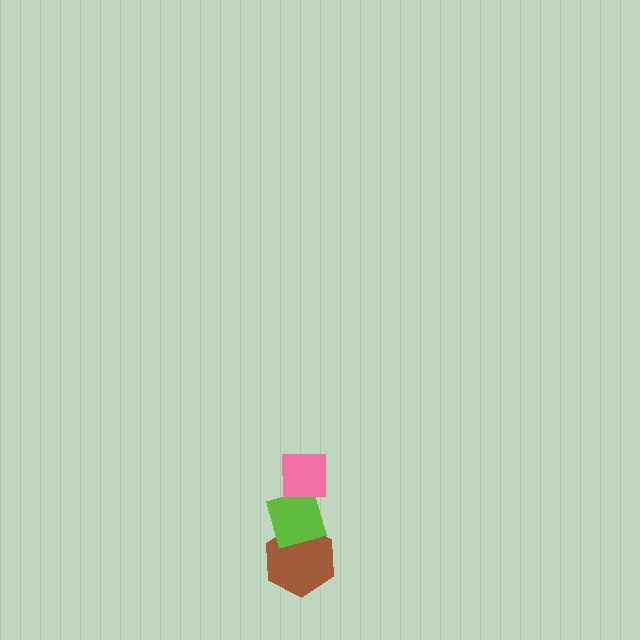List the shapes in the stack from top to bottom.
From top to bottom: the pink square, the lime diamond, the brown hexagon.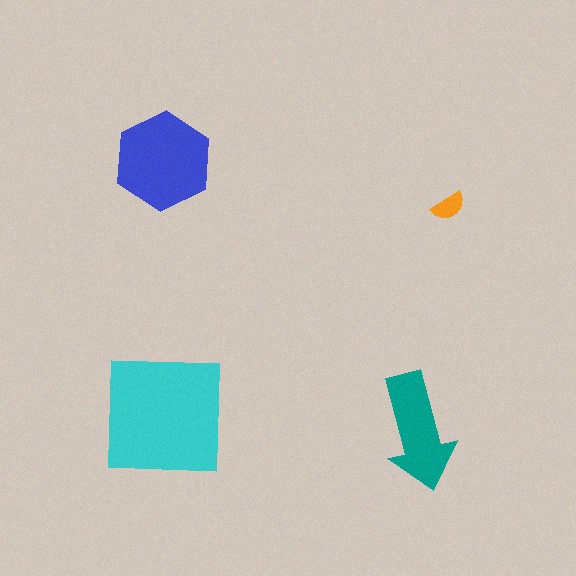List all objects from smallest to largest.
The orange semicircle, the teal arrow, the blue hexagon, the cyan square.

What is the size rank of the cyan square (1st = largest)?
1st.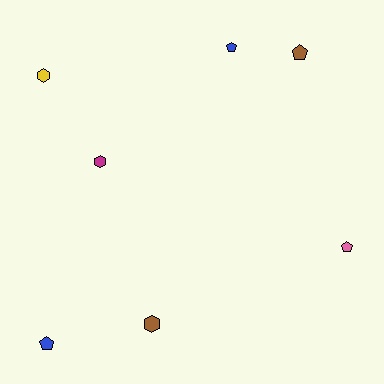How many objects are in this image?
There are 7 objects.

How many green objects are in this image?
There are no green objects.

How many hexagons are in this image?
There are 3 hexagons.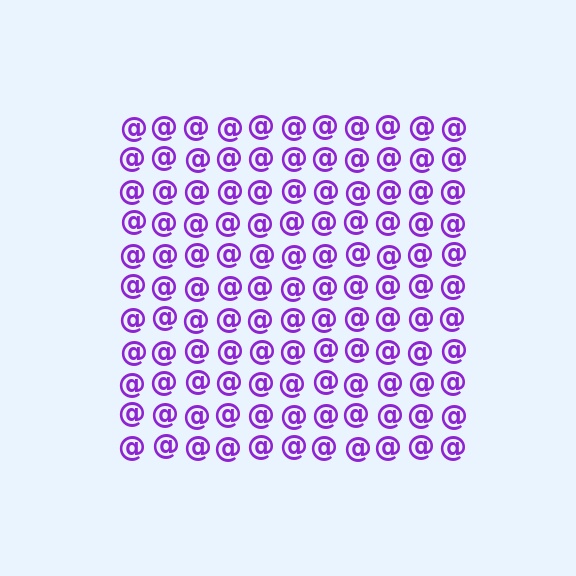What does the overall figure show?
The overall figure shows a square.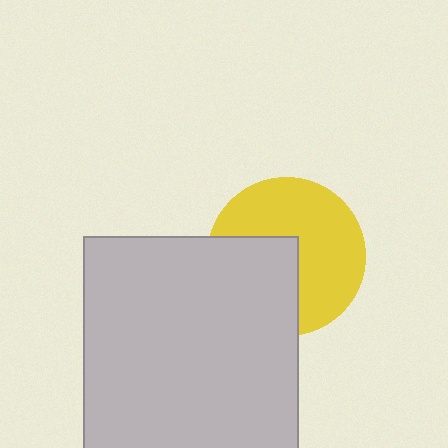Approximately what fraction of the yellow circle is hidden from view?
Roughly 40% of the yellow circle is hidden behind the light gray square.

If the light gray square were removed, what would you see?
You would see the complete yellow circle.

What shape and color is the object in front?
The object in front is a light gray square.